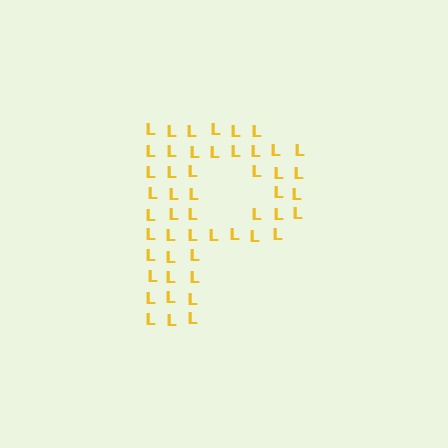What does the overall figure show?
The overall figure shows the letter P.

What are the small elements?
The small elements are letter L's.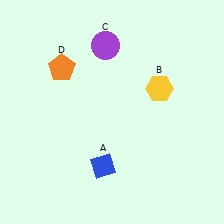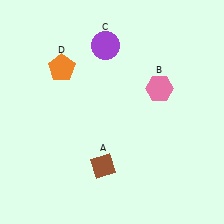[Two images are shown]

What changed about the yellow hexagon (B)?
In Image 1, B is yellow. In Image 2, it changed to pink.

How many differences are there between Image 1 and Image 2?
There are 2 differences between the two images.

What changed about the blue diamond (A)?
In Image 1, A is blue. In Image 2, it changed to brown.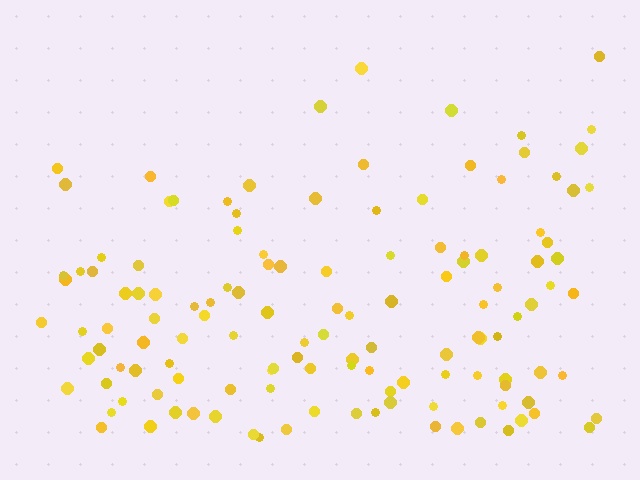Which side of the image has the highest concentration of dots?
The bottom.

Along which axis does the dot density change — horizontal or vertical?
Vertical.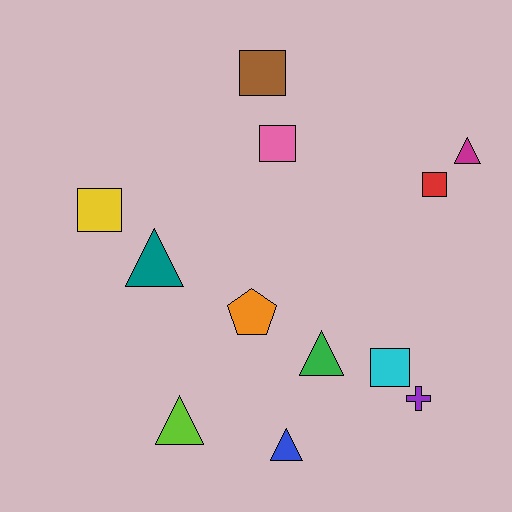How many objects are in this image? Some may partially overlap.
There are 12 objects.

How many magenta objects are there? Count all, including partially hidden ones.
There is 1 magenta object.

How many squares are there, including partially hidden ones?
There are 5 squares.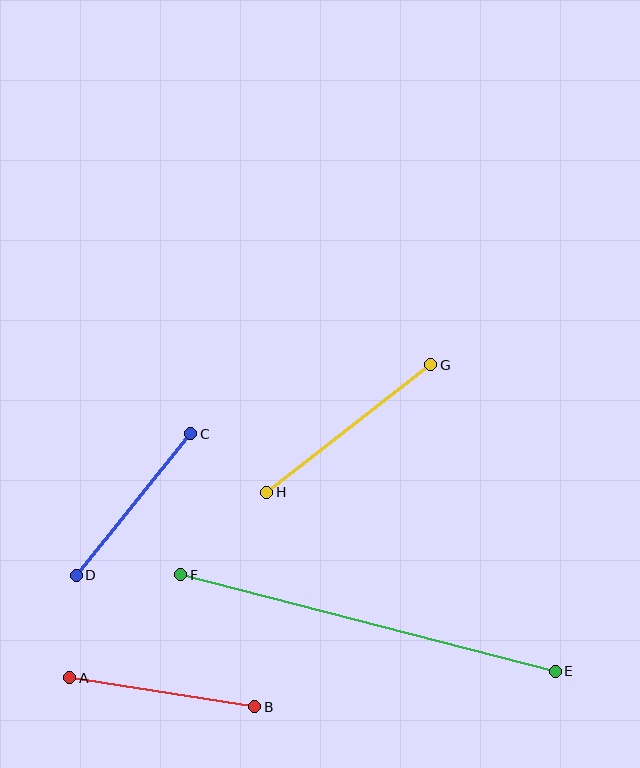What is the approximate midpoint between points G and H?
The midpoint is at approximately (349, 429) pixels.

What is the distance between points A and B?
The distance is approximately 188 pixels.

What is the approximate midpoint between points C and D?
The midpoint is at approximately (133, 505) pixels.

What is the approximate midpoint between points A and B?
The midpoint is at approximately (162, 692) pixels.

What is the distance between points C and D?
The distance is approximately 182 pixels.